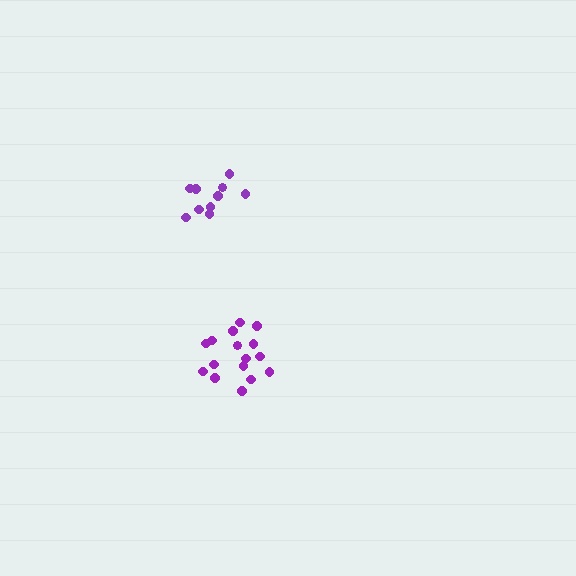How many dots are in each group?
Group 1: 16 dots, Group 2: 10 dots (26 total).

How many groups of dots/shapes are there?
There are 2 groups.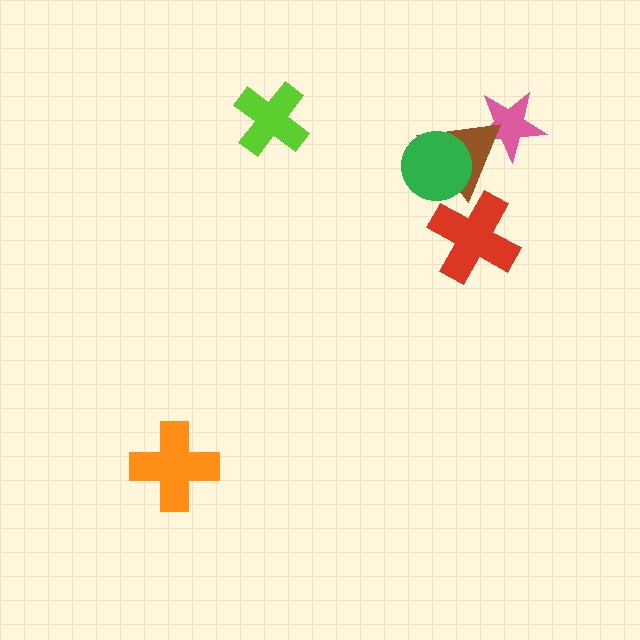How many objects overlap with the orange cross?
0 objects overlap with the orange cross.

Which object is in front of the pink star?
The brown triangle is in front of the pink star.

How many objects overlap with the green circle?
1 object overlaps with the green circle.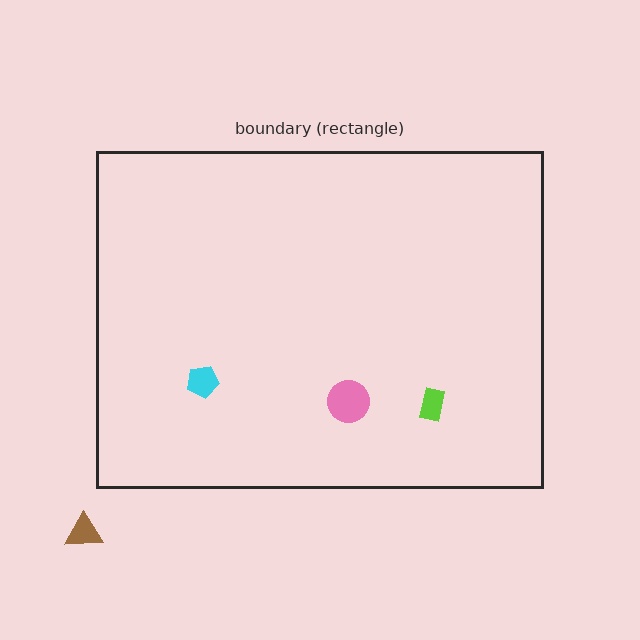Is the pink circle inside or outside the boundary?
Inside.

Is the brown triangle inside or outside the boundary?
Outside.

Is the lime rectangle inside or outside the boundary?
Inside.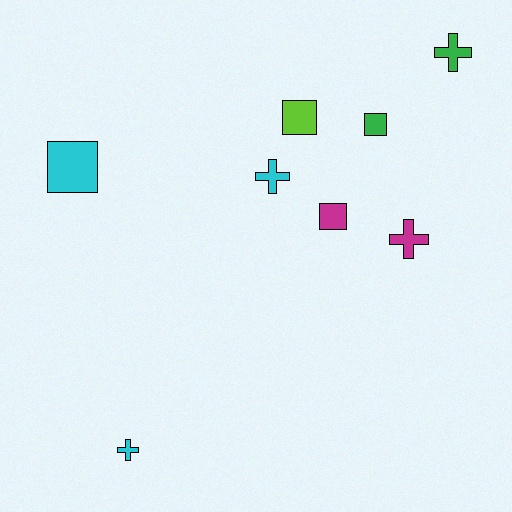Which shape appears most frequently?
Cross, with 4 objects.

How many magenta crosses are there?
There is 1 magenta cross.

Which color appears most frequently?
Cyan, with 3 objects.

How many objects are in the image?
There are 8 objects.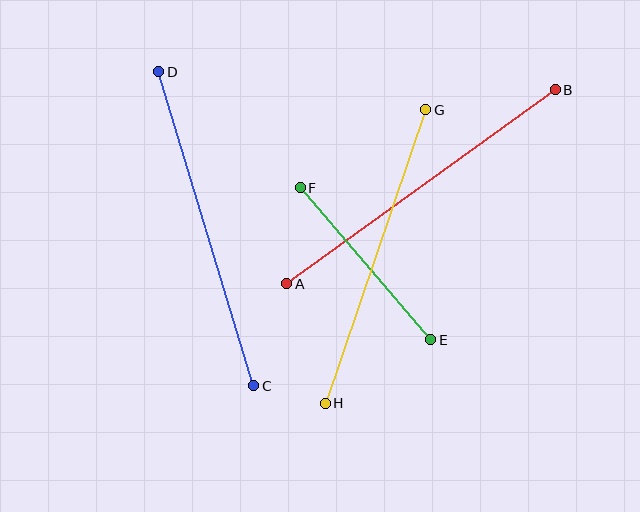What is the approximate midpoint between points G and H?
The midpoint is at approximately (375, 257) pixels.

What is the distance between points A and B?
The distance is approximately 331 pixels.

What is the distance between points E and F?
The distance is approximately 200 pixels.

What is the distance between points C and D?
The distance is approximately 328 pixels.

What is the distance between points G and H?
The distance is approximately 310 pixels.